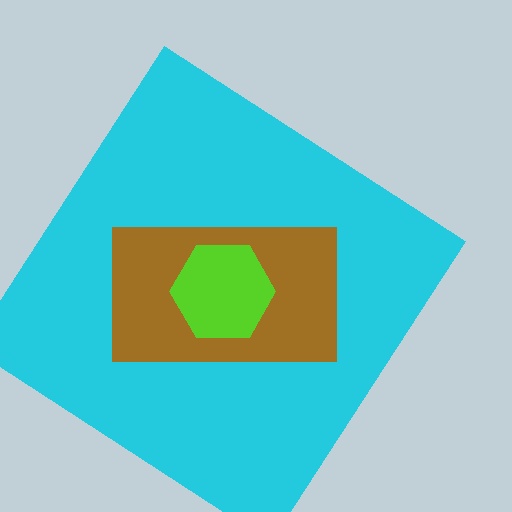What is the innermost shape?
The lime hexagon.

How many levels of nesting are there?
3.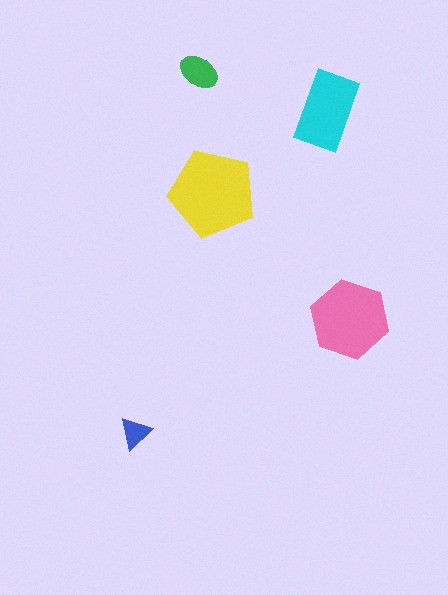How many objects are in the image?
There are 5 objects in the image.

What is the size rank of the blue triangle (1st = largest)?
5th.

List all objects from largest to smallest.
The yellow pentagon, the pink hexagon, the cyan rectangle, the green ellipse, the blue triangle.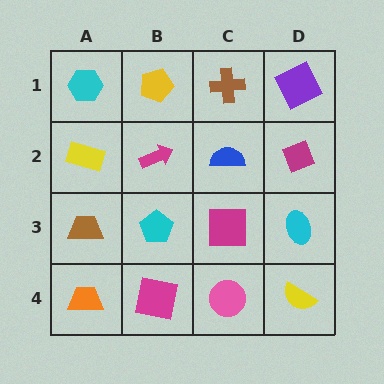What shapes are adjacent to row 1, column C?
A blue semicircle (row 2, column C), a yellow pentagon (row 1, column B), a purple square (row 1, column D).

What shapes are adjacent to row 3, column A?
A yellow rectangle (row 2, column A), an orange trapezoid (row 4, column A), a cyan pentagon (row 3, column B).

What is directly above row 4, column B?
A cyan pentagon.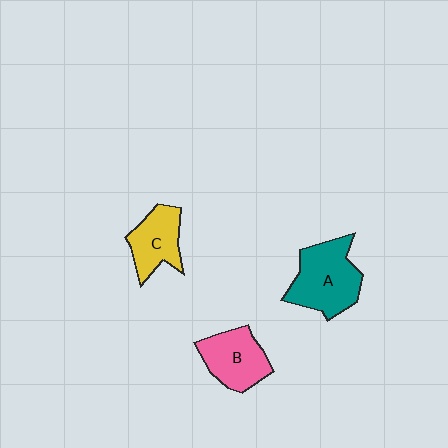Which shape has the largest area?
Shape A (teal).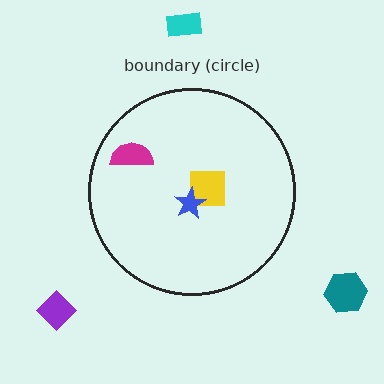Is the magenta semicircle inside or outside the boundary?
Inside.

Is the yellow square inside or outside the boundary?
Inside.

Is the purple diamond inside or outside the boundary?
Outside.